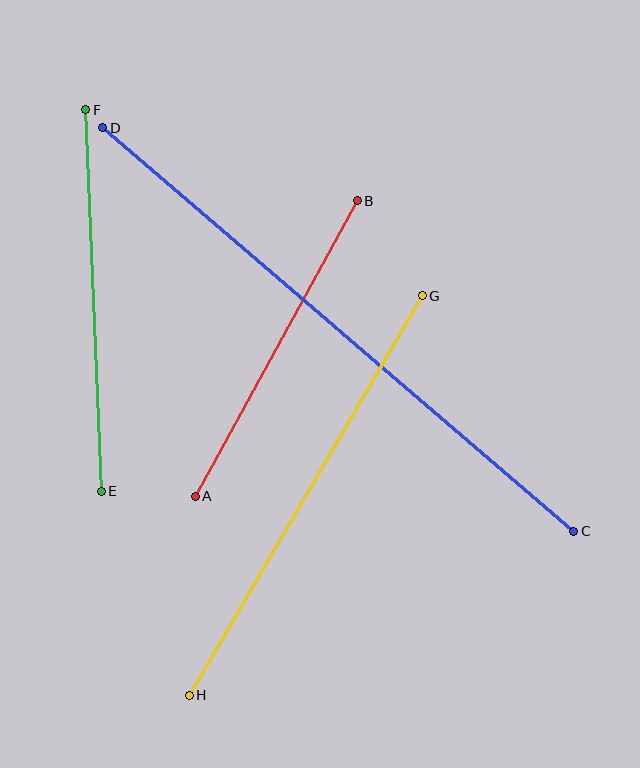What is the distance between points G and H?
The distance is approximately 462 pixels.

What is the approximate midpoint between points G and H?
The midpoint is at approximately (306, 496) pixels.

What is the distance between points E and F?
The distance is approximately 382 pixels.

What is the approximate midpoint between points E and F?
The midpoint is at approximately (93, 301) pixels.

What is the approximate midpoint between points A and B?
The midpoint is at approximately (276, 349) pixels.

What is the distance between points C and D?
The distance is approximately 620 pixels.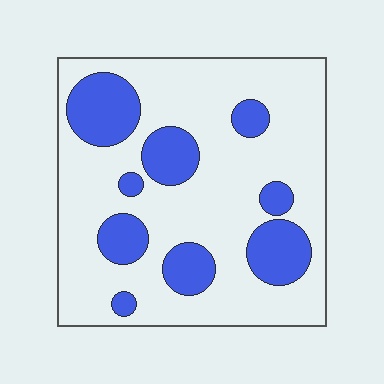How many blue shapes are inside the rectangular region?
9.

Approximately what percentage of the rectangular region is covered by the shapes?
Approximately 25%.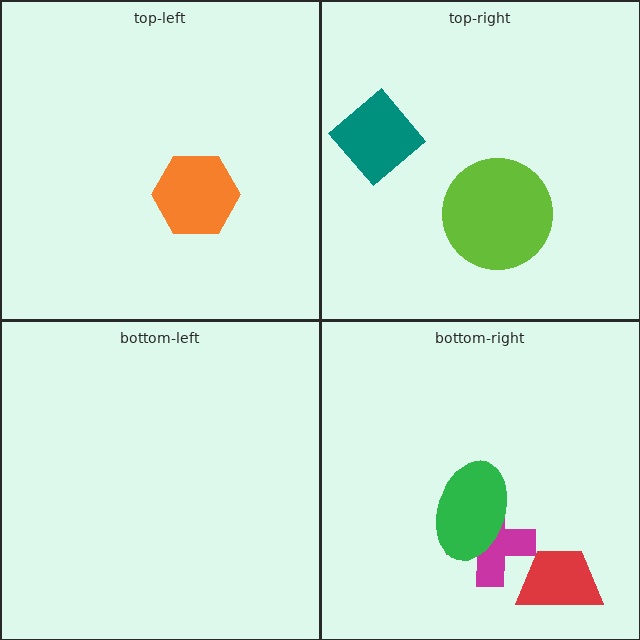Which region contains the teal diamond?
The top-right region.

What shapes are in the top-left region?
The orange hexagon.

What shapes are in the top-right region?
The lime circle, the teal diamond.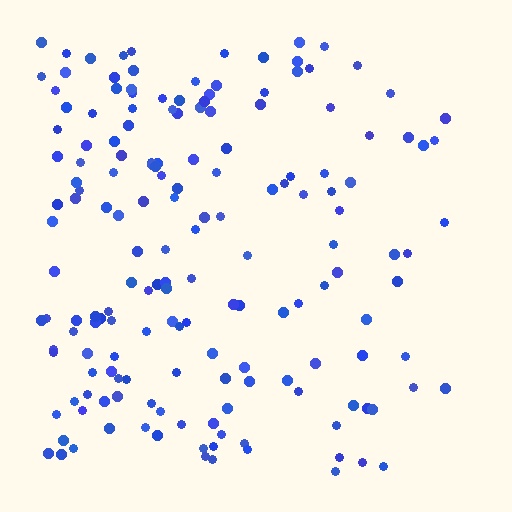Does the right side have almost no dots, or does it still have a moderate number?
Still a moderate number, just noticeably fewer than the left.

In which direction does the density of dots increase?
From right to left, with the left side densest.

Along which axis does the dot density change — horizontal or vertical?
Horizontal.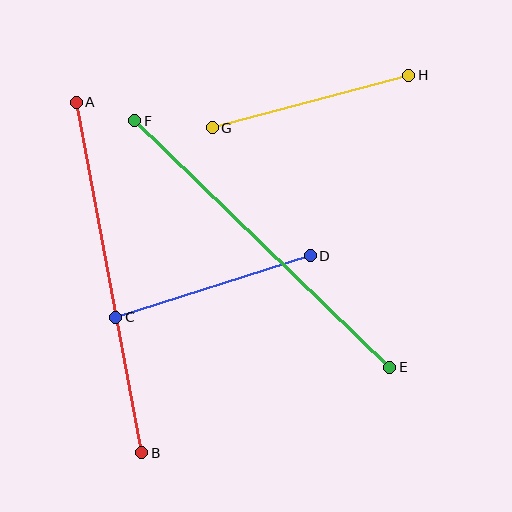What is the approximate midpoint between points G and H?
The midpoint is at approximately (311, 102) pixels.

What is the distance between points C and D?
The distance is approximately 204 pixels.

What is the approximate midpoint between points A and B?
The midpoint is at approximately (109, 277) pixels.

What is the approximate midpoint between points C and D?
The midpoint is at approximately (213, 286) pixels.